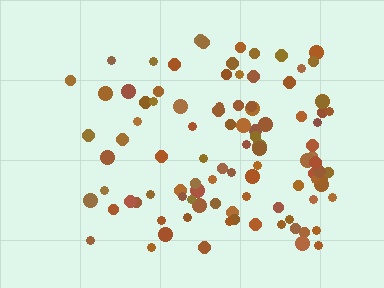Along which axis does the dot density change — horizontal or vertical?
Horizontal.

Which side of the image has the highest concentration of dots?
The right.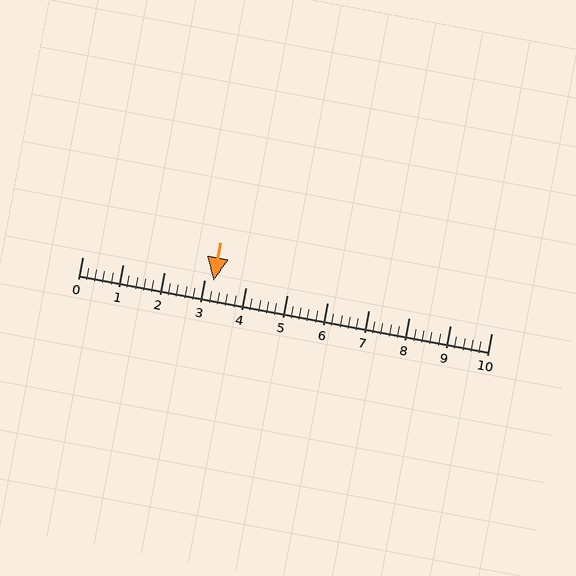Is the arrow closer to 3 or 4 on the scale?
The arrow is closer to 3.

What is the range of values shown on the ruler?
The ruler shows values from 0 to 10.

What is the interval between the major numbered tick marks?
The major tick marks are spaced 1 units apart.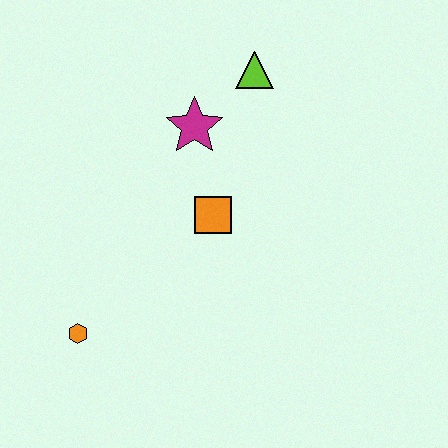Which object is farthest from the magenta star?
The orange hexagon is farthest from the magenta star.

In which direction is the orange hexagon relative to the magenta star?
The orange hexagon is below the magenta star.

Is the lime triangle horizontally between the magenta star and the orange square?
No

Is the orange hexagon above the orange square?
No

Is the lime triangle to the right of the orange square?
Yes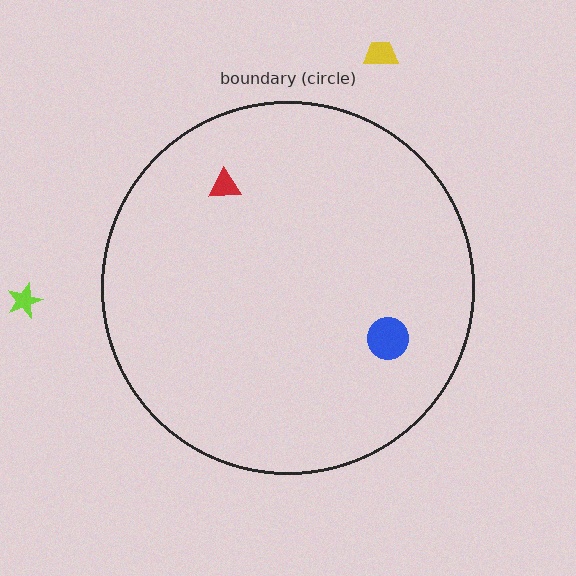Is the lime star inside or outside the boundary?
Outside.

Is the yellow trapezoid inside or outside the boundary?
Outside.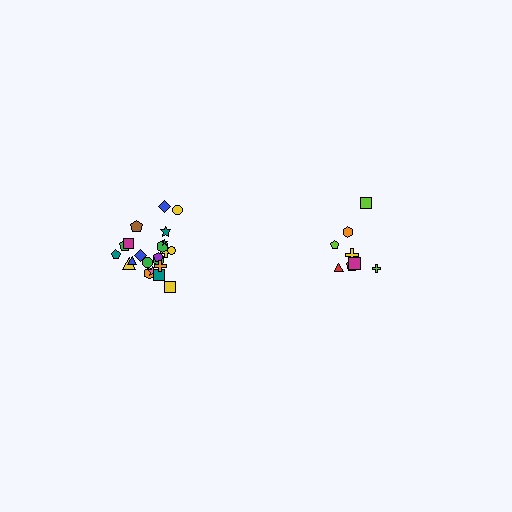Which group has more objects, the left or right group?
The left group.